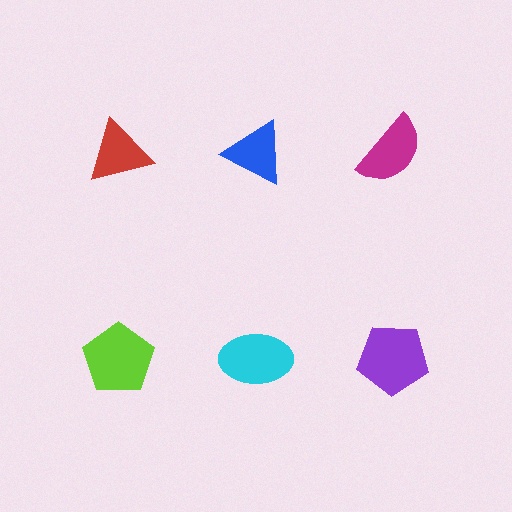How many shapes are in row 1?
3 shapes.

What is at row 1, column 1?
A red triangle.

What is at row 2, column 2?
A cyan ellipse.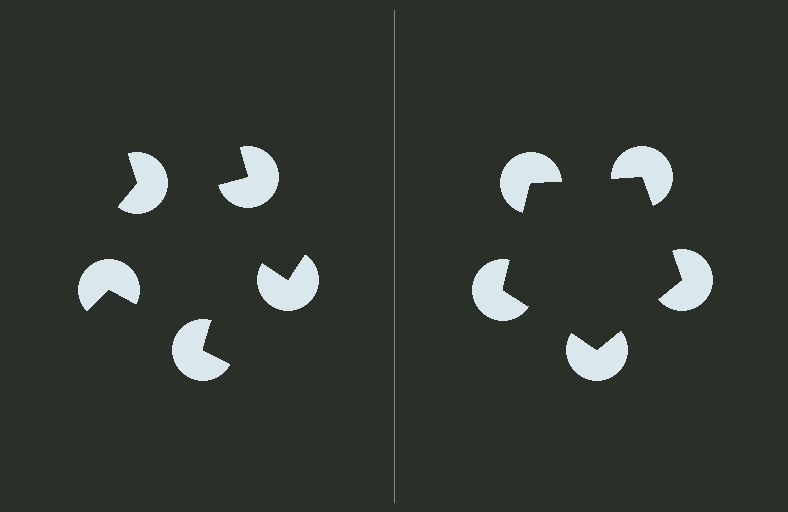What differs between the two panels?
The pac-man discs are positioned identically on both sides; only the wedge orientations differ. On the right they align to a pentagon; on the left they are misaligned.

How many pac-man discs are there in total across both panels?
10 — 5 on each side.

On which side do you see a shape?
An illusory pentagon appears on the right side. On the left side the wedge cuts are rotated, so no coherent shape forms.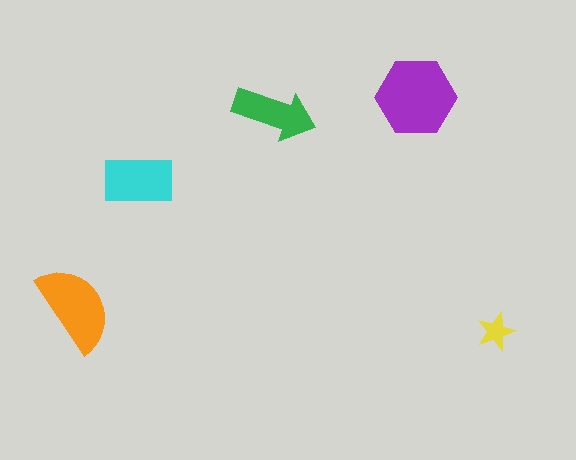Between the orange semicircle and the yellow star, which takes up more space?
The orange semicircle.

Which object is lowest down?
The yellow star is bottommost.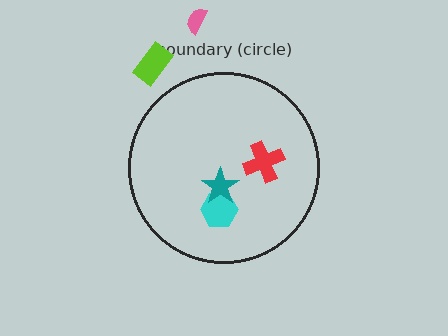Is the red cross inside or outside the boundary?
Inside.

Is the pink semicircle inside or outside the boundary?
Outside.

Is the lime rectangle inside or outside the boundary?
Outside.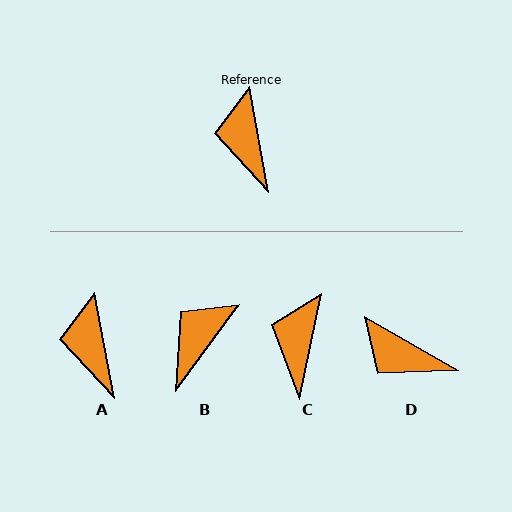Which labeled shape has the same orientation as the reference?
A.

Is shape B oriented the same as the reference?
No, it is off by about 46 degrees.